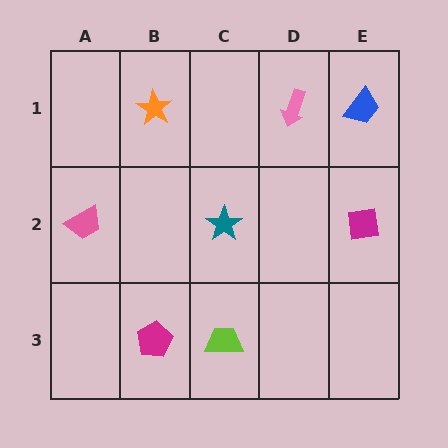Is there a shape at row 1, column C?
No, that cell is empty.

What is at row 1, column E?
A blue trapezoid.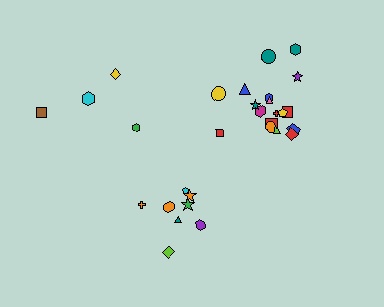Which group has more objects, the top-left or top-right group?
The top-right group.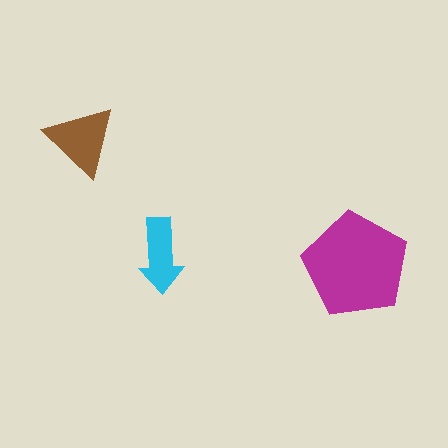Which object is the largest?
The magenta pentagon.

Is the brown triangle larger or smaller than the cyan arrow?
Larger.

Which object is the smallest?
The cyan arrow.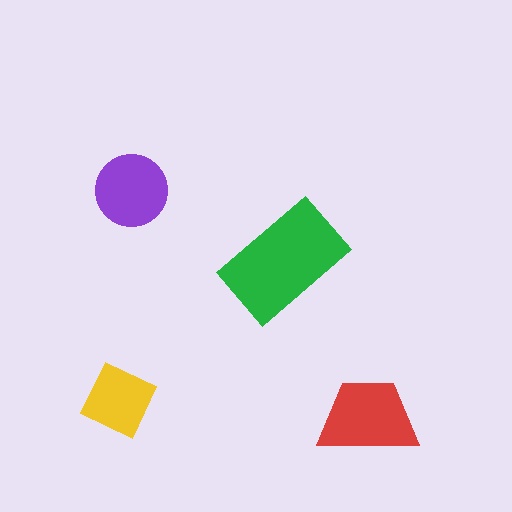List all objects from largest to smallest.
The green rectangle, the red trapezoid, the purple circle, the yellow diamond.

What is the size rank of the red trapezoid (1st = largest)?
2nd.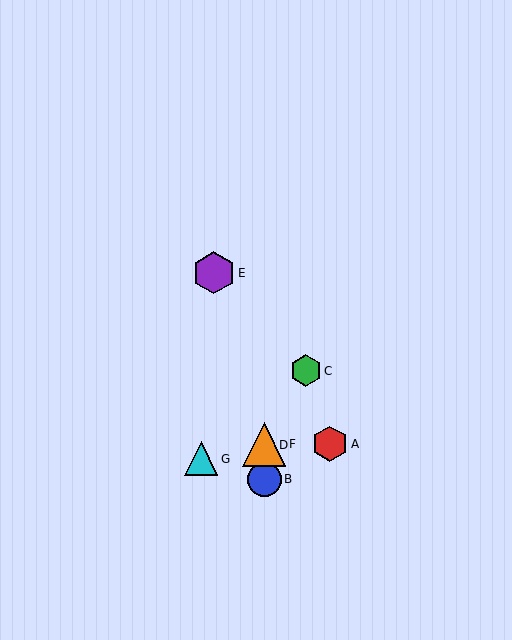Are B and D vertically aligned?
Yes, both are at x≈264.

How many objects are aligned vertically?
3 objects (B, D, F) are aligned vertically.